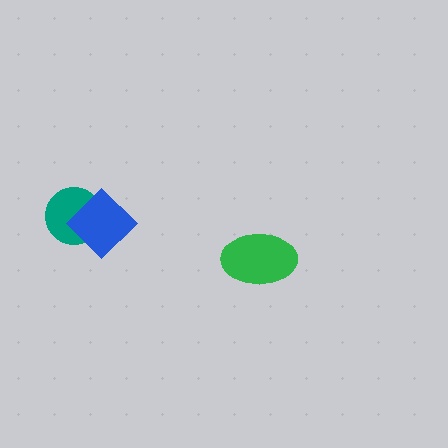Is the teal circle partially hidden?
Yes, it is partially covered by another shape.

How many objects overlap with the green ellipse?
0 objects overlap with the green ellipse.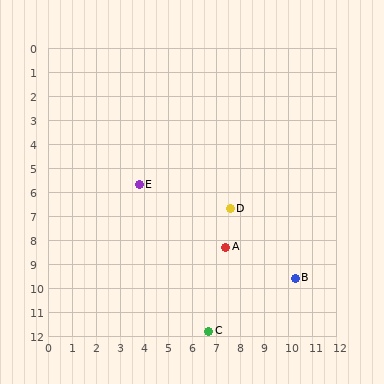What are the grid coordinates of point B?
Point B is at approximately (10.3, 9.6).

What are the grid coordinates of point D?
Point D is at approximately (7.6, 6.7).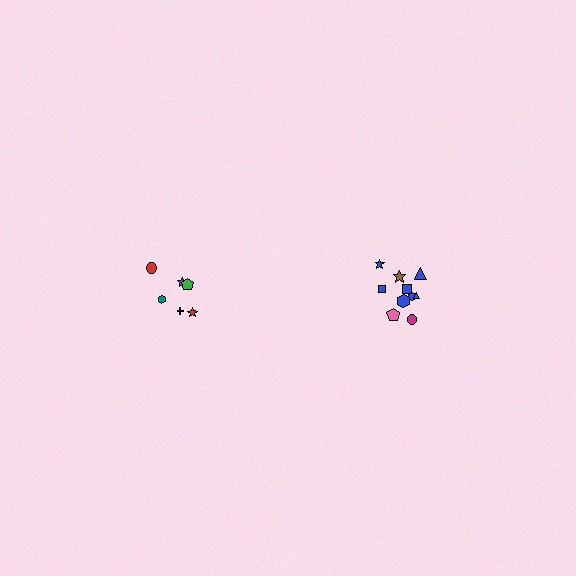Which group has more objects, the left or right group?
The right group.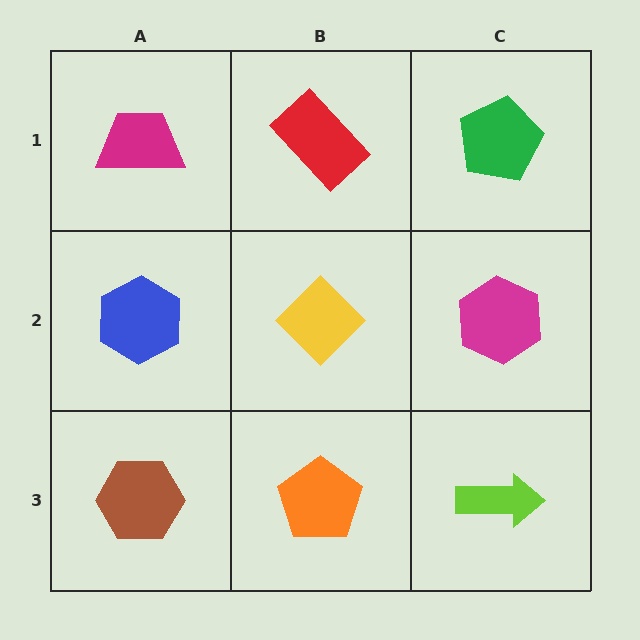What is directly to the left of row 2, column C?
A yellow diamond.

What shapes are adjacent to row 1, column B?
A yellow diamond (row 2, column B), a magenta trapezoid (row 1, column A), a green pentagon (row 1, column C).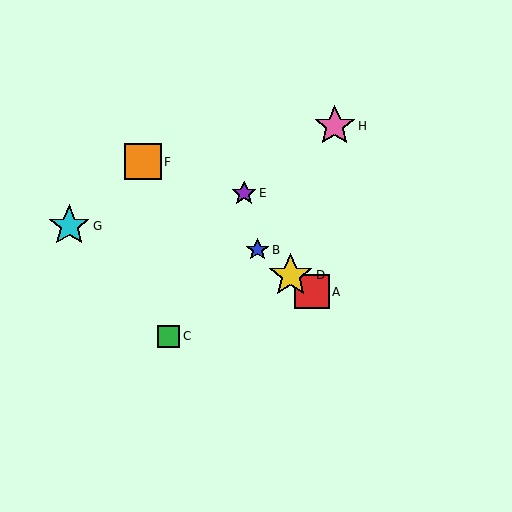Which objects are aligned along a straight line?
Objects A, B, D, F are aligned along a straight line.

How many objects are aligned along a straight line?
4 objects (A, B, D, F) are aligned along a straight line.